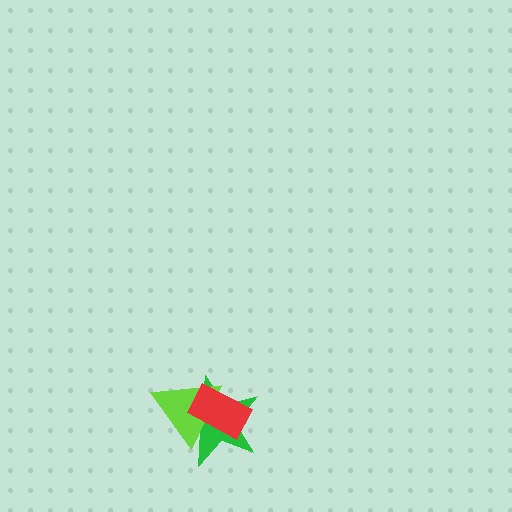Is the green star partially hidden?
Yes, it is partially covered by another shape.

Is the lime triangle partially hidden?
Yes, it is partially covered by another shape.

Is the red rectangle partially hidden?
No, no other shape covers it.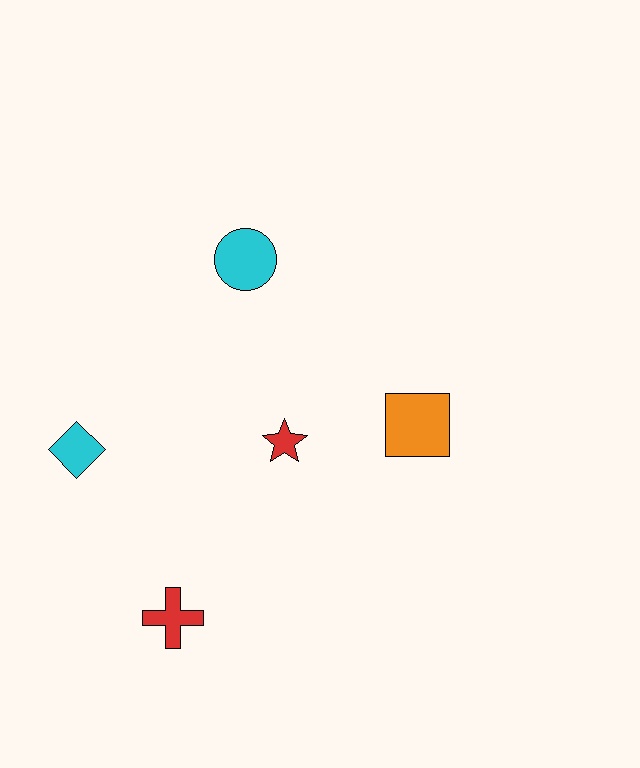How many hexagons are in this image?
There are no hexagons.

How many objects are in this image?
There are 5 objects.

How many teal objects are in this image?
There are no teal objects.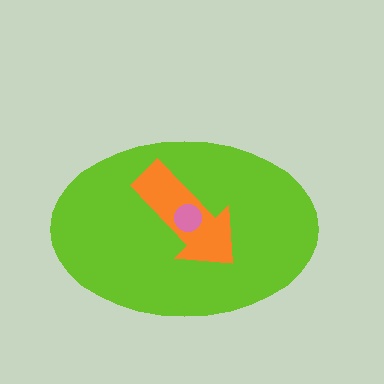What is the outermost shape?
The lime ellipse.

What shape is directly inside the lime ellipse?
The orange arrow.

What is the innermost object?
The pink circle.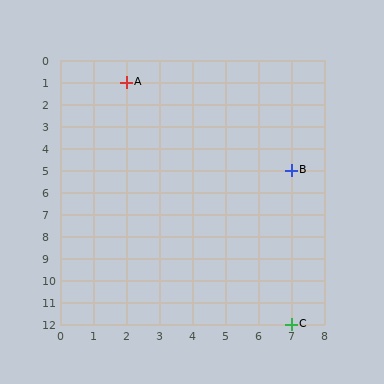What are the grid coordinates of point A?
Point A is at grid coordinates (2, 1).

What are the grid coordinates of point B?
Point B is at grid coordinates (7, 5).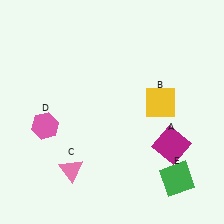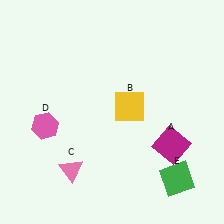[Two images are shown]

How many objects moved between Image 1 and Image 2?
1 object moved between the two images.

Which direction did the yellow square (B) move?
The yellow square (B) moved left.